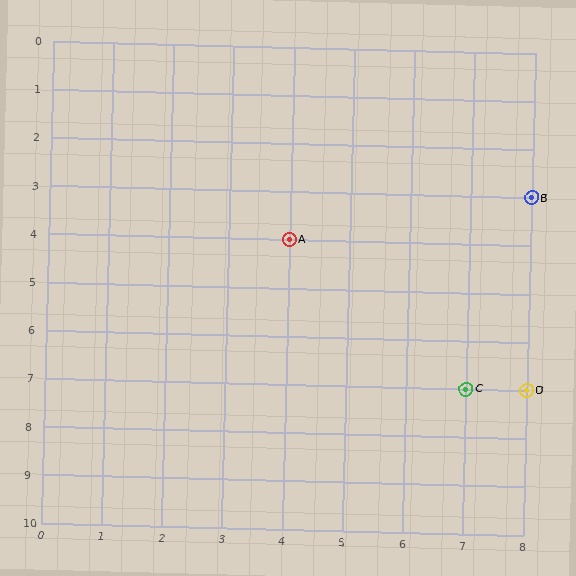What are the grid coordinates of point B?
Point B is at grid coordinates (8, 3).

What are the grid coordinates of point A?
Point A is at grid coordinates (4, 4).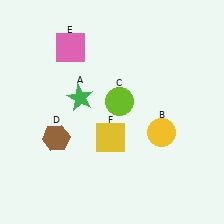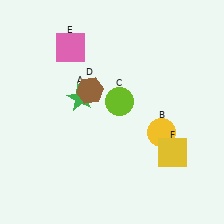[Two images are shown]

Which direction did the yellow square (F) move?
The yellow square (F) moved right.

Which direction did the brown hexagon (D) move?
The brown hexagon (D) moved up.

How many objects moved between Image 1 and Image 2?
2 objects moved between the two images.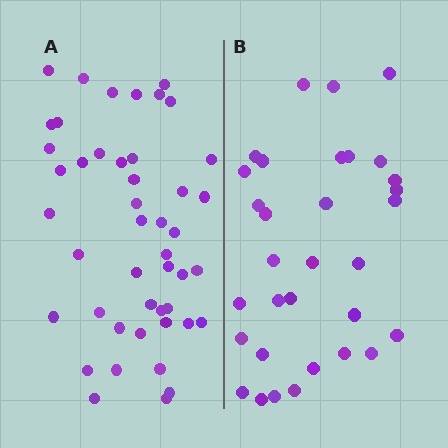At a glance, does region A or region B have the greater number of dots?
Region A (the left region) has more dots.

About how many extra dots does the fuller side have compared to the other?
Region A has approximately 15 more dots than region B.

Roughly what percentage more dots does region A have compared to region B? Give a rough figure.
About 45% more.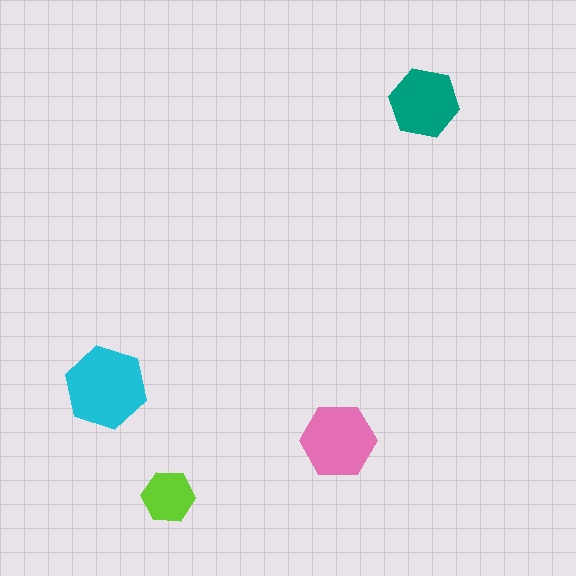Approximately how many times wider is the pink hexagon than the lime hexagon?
About 1.5 times wider.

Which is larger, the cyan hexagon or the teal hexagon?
The cyan one.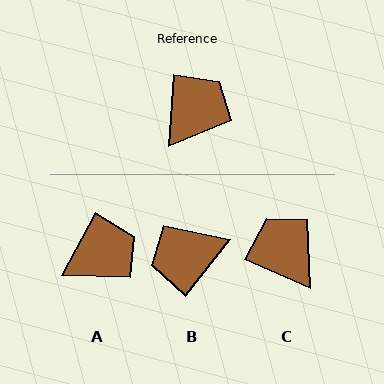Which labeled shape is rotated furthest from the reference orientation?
B, about 146 degrees away.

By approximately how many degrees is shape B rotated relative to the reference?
Approximately 146 degrees counter-clockwise.